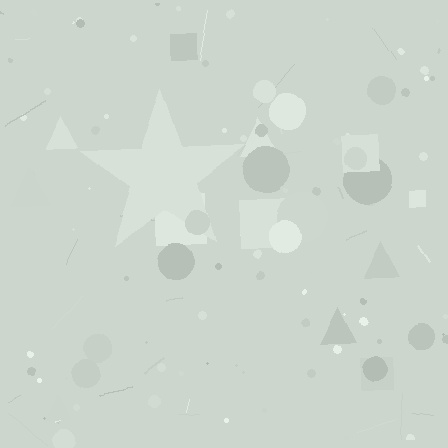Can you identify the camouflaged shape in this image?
The camouflaged shape is a star.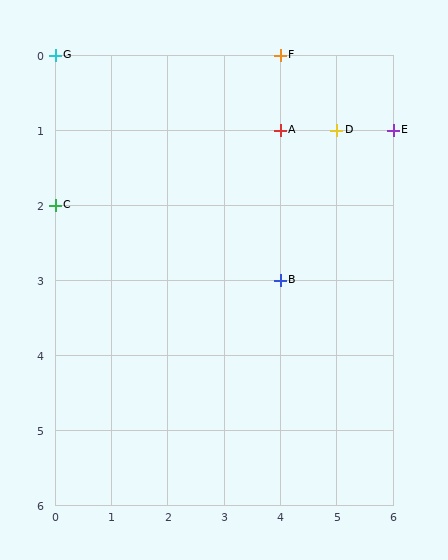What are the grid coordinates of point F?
Point F is at grid coordinates (4, 0).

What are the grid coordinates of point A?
Point A is at grid coordinates (4, 1).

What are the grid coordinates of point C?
Point C is at grid coordinates (0, 2).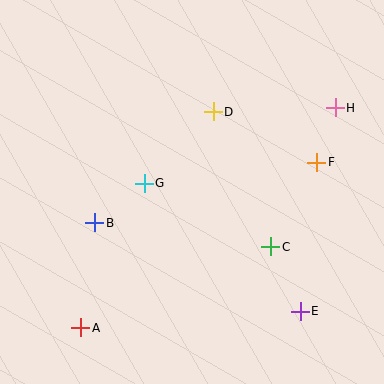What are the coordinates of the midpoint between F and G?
The midpoint between F and G is at (230, 173).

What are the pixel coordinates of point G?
Point G is at (144, 183).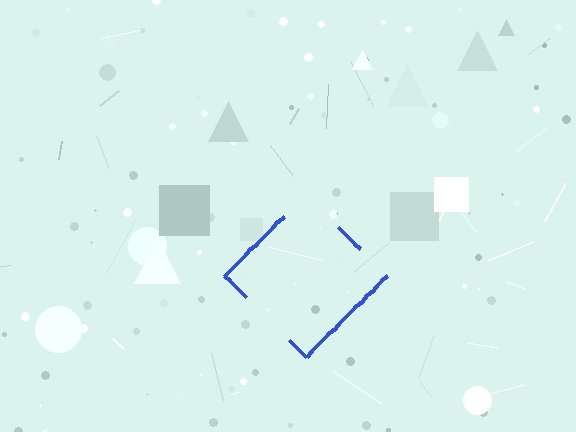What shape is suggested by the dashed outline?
The dashed outline suggests a diamond.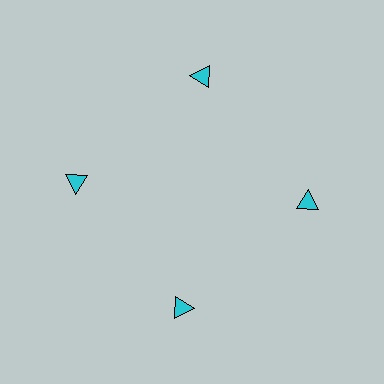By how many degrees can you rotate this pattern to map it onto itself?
The pattern maps onto itself every 90 degrees of rotation.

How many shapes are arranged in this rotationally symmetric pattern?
There are 4 shapes, arranged in 4 groups of 1.